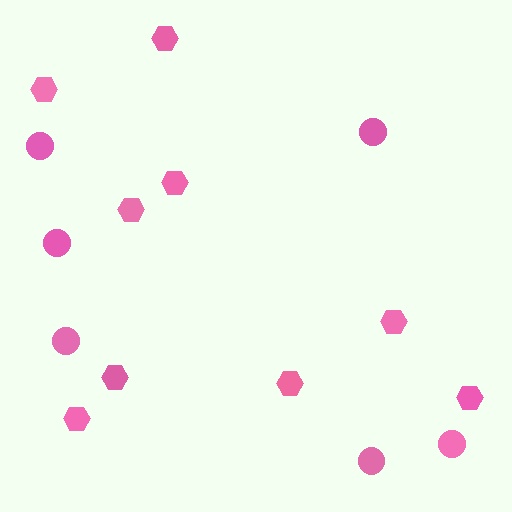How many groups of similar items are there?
There are 2 groups: one group of hexagons (9) and one group of circles (6).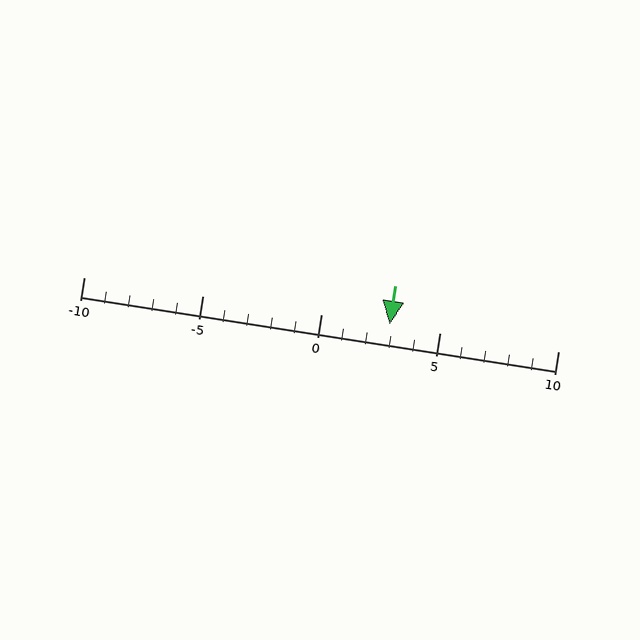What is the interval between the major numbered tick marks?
The major tick marks are spaced 5 units apart.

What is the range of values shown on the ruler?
The ruler shows values from -10 to 10.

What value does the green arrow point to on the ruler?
The green arrow points to approximately 3.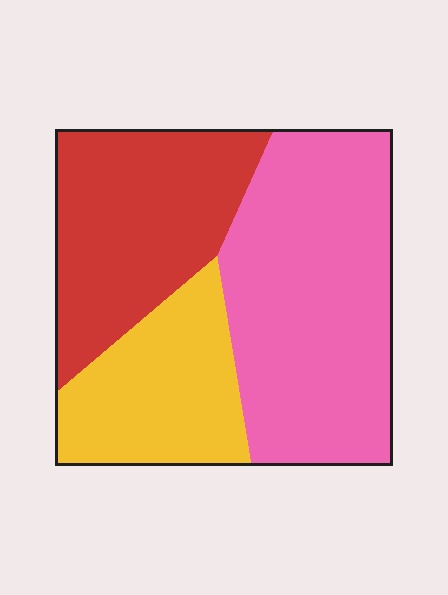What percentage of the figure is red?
Red takes up about one third (1/3) of the figure.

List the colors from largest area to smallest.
From largest to smallest: pink, red, yellow.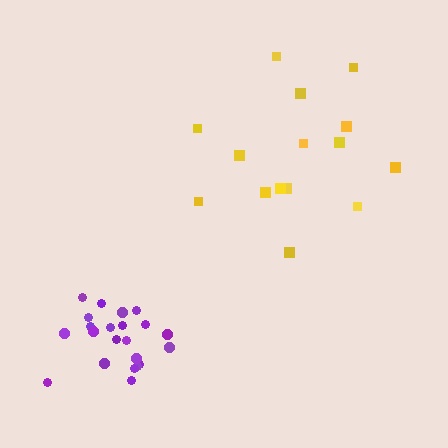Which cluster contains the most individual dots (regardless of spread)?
Purple (22).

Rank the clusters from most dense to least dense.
purple, yellow.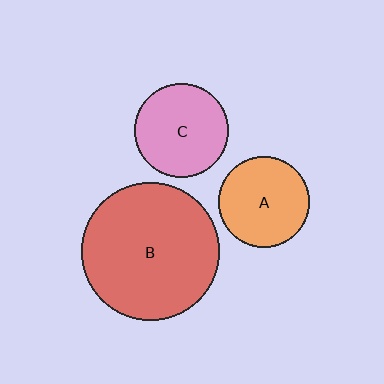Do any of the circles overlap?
No, none of the circles overlap.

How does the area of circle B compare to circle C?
Approximately 2.2 times.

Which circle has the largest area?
Circle B (red).